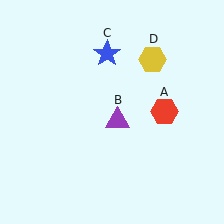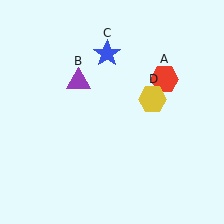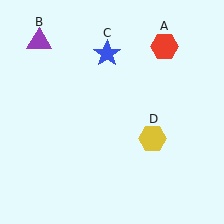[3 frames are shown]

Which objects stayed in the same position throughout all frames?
Blue star (object C) remained stationary.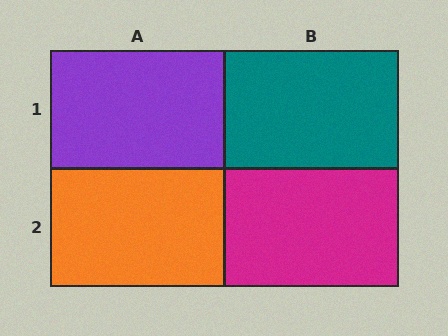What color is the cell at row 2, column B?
Magenta.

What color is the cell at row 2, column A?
Orange.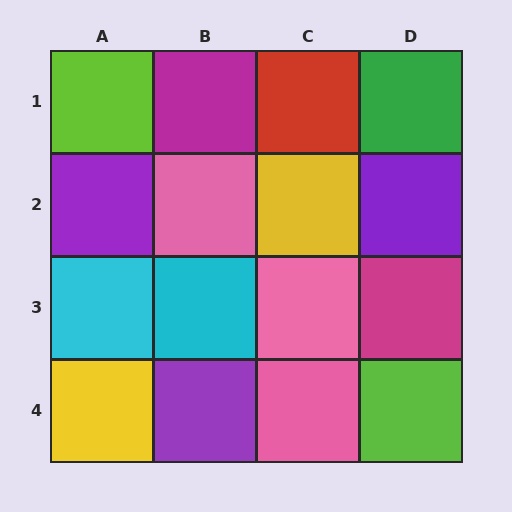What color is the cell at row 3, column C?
Pink.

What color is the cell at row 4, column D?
Lime.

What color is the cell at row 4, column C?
Pink.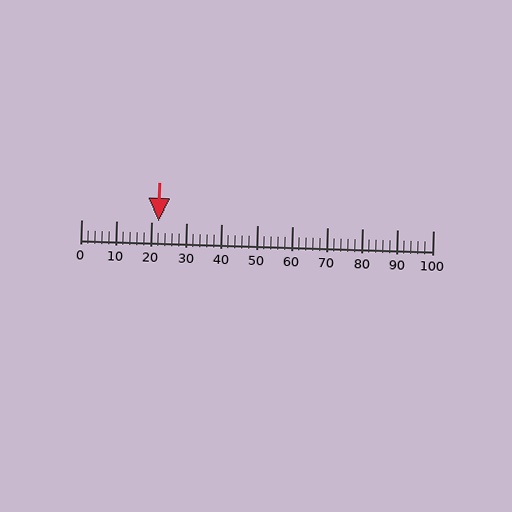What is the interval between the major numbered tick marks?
The major tick marks are spaced 10 units apart.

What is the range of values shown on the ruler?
The ruler shows values from 0 to 100.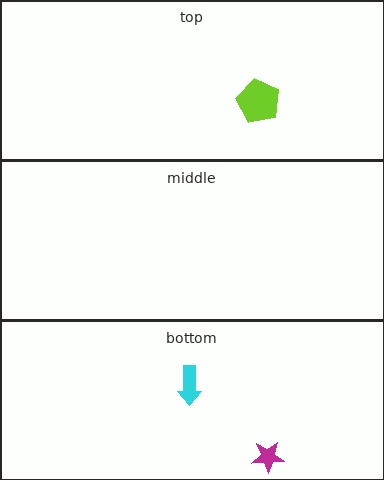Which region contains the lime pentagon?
The top region.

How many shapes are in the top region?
1.